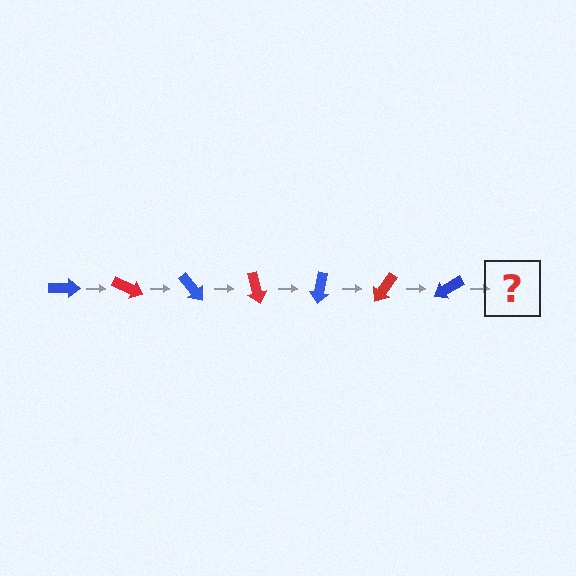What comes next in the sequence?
The next element should be a red arrow, rotated 175 degrees from the start.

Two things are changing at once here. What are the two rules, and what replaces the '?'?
The two rules are that it rotates 25 degrees each step and the color cycles through blue and red. The '?' should be a red arrow, rotated 175 degrees from the start.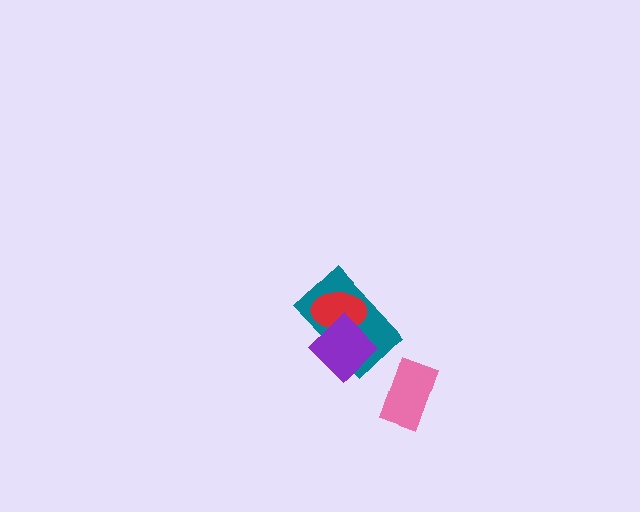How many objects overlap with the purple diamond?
2 objects overlap with the purple diamond.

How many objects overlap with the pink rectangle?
0 objects overlap with the pink rectangle.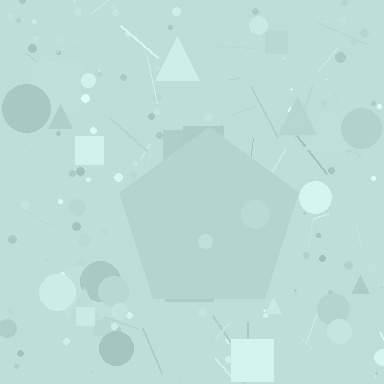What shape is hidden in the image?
A pentagon is hidden in the image.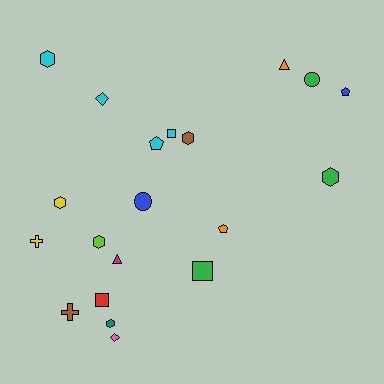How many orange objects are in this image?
There are 2 orange objects.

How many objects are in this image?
There are 20 objects.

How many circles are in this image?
There are 2 circles.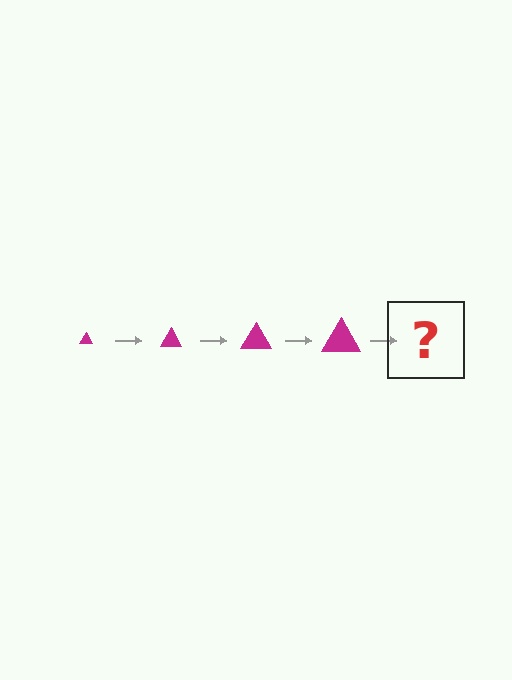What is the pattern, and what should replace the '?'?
The pattern is that the triangle gets progressively larger each step. The '?' should be a magenta triangle, larger than the previous one.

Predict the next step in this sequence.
The next step is a magenta triangle, larger than the previous one.